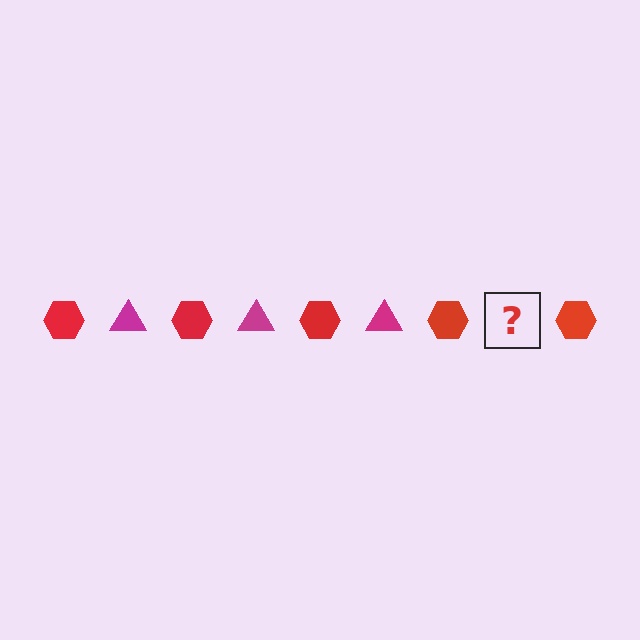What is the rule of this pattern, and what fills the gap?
The rule is that the pattern alternates between red hexagon and magenta triangle. The gap should be filled with a magenta triangle.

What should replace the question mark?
The question mark should be replaced with a magenta triangle.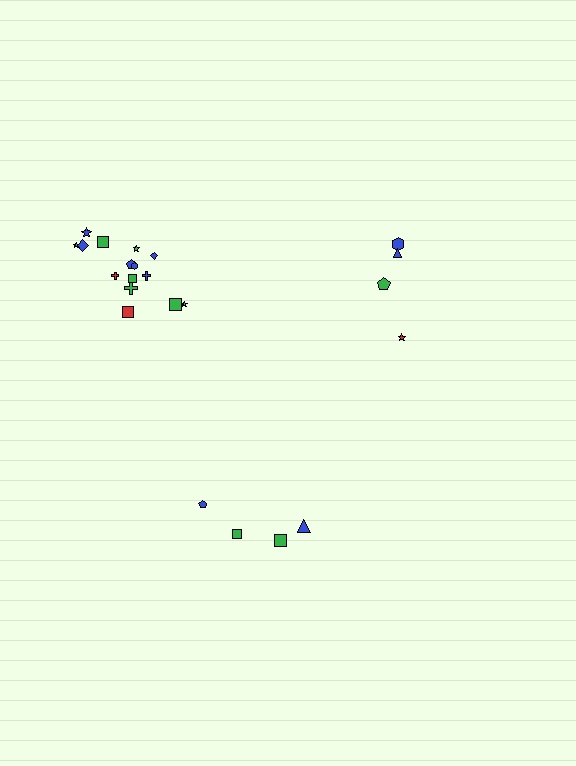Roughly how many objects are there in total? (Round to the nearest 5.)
Roughly 25 objects in total.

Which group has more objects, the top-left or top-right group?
The top-left group.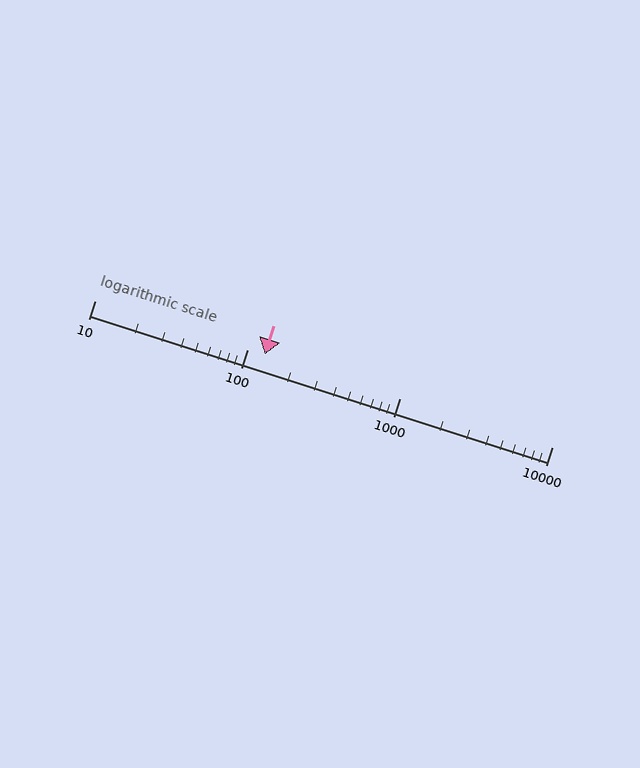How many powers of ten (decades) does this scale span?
The scale spans 3 decades, from 10 to 10000.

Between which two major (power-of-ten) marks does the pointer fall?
The pointer is between 100 and 1000.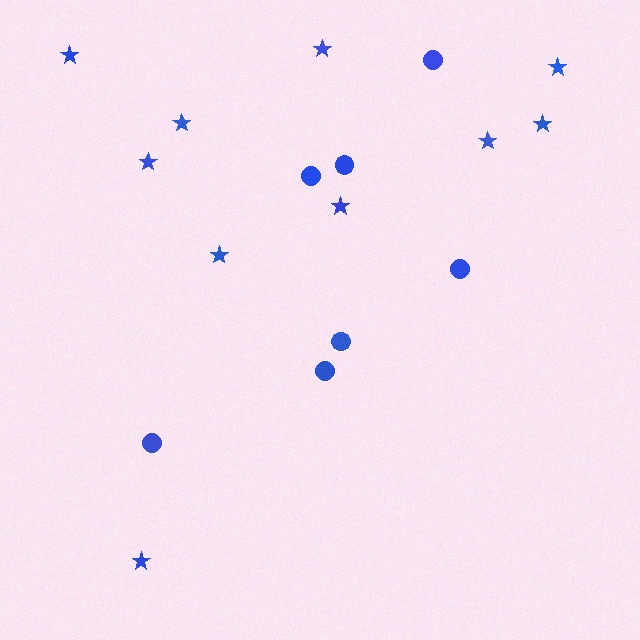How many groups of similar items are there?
There are 2 groups: one group of stars (10) and one group of circles (7).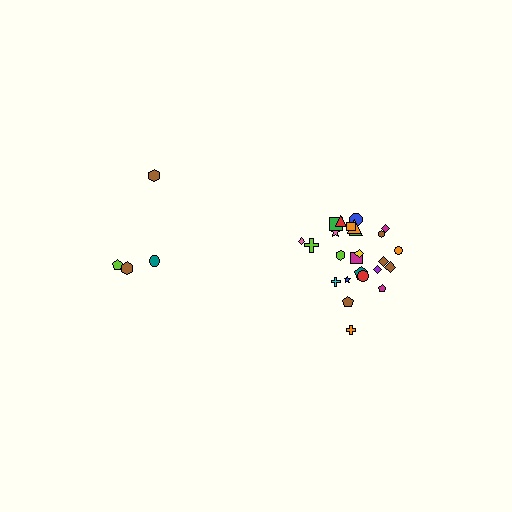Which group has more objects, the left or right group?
The right group.